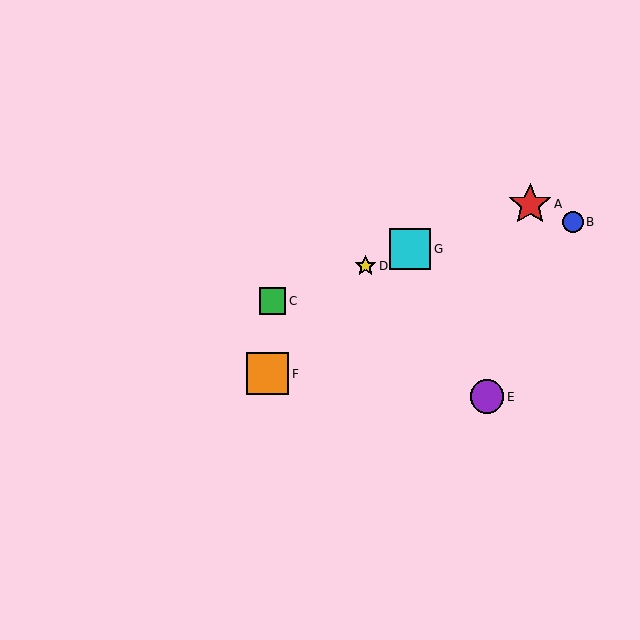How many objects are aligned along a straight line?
4 objects (A, C, D, G) are aligned along a straight line.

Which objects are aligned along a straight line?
Objects A, C, D, G are aligned along a straight line.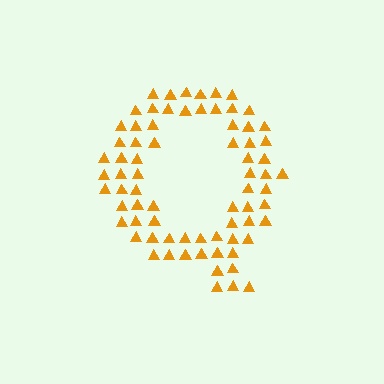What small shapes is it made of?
It is made of small triangles.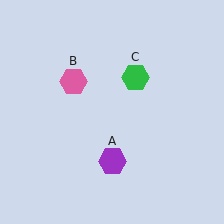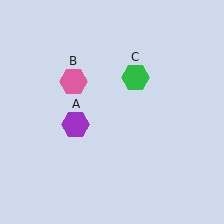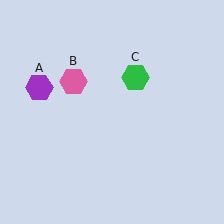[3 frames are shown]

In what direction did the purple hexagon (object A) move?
The purple hexagon (object A) moved up and to the left.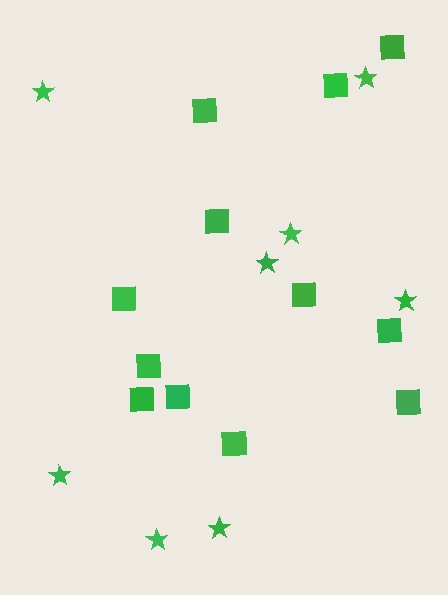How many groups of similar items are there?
There are 2 groups: one group of squares (12) and one group of stars (8).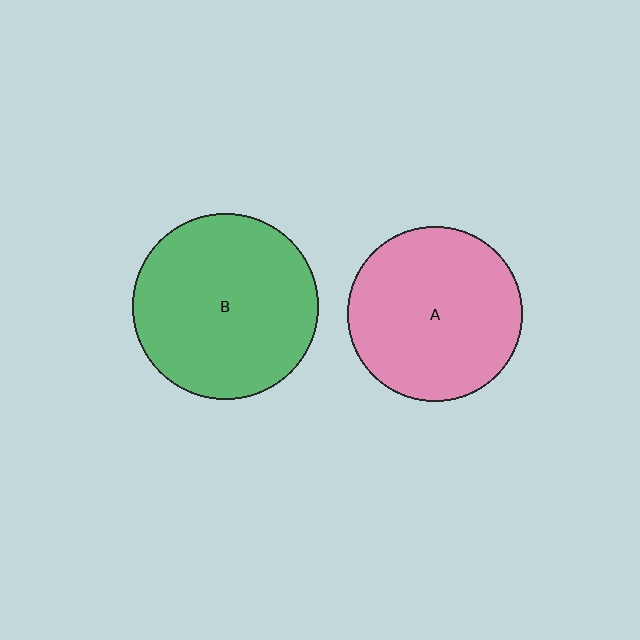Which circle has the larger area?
Circle B (green).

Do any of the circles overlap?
No, none of the circles overlap.